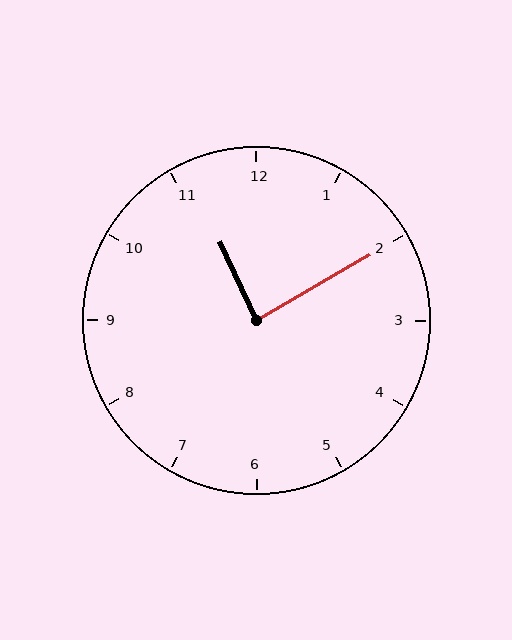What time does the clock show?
11:10.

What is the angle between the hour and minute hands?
Approximately 85 degrees.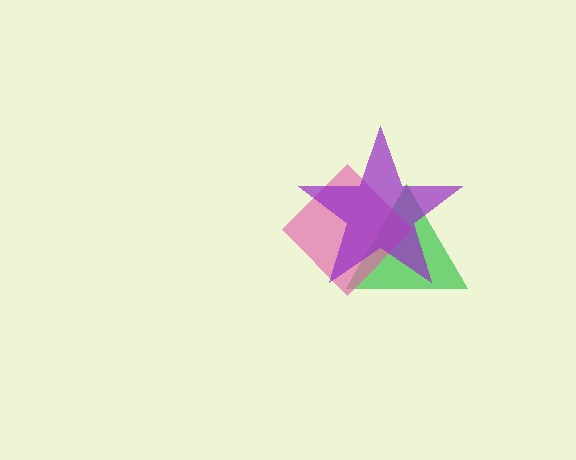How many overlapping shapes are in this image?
There are 3 overlapping shapes in the image.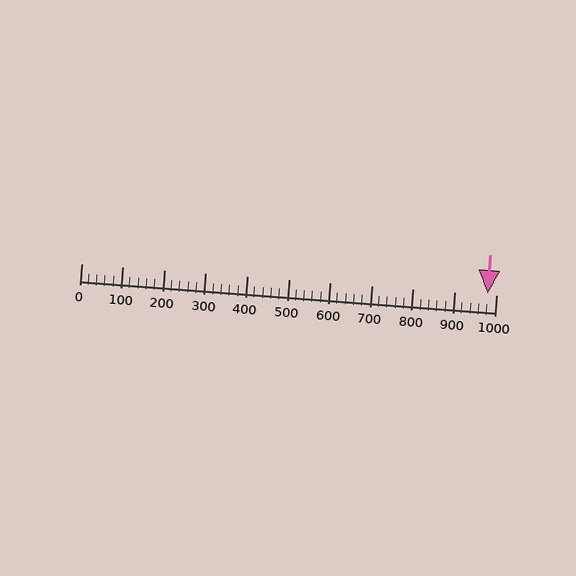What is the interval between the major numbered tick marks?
The major tick marks are spaced 100 units apart.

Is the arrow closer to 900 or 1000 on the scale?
The arrow is closer to 1000.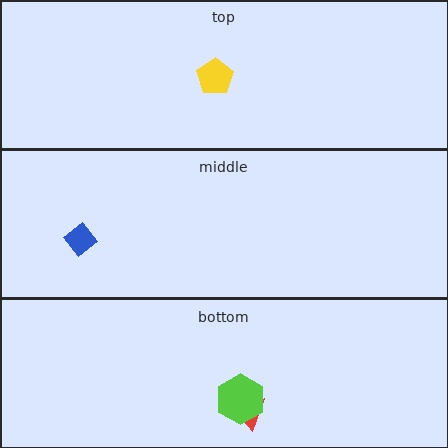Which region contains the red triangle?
The bottom region.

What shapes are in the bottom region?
The red triangle, the lime hexagon.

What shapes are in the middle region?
The blue diamond.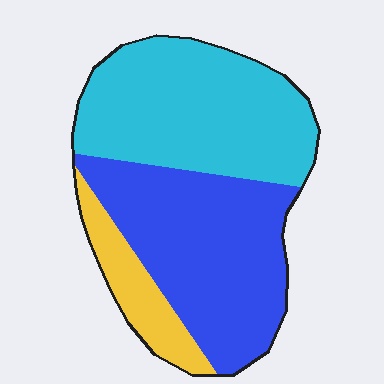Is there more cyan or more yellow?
Cyan.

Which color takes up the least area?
Yellow, at roughly 15%.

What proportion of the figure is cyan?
Cyan covers 43% of the figure.